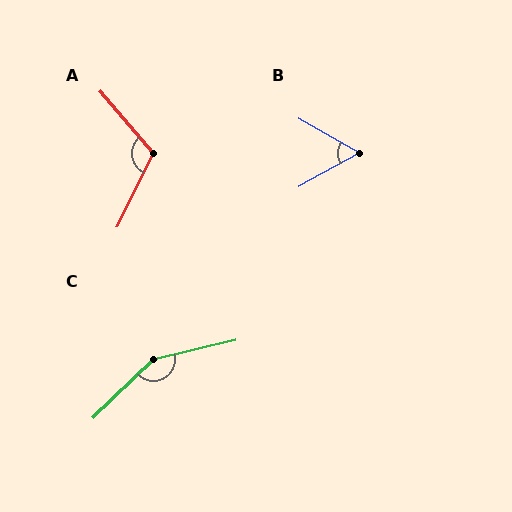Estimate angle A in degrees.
Approximately 113 degrees.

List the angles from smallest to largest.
B (59°), A (113°), C (149°).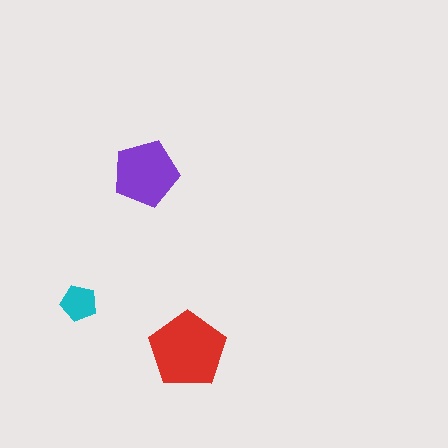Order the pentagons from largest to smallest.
the red one, the purple one, the cyan one.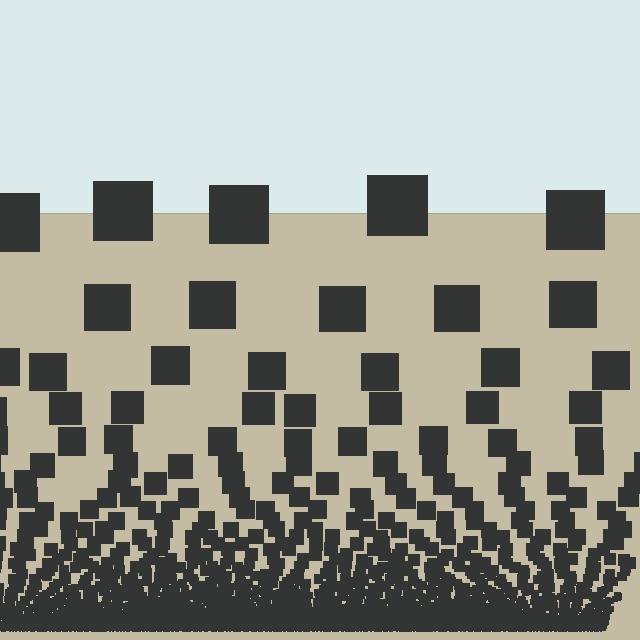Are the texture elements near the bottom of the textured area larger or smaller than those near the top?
Smaller. The gradient is inverted — elements near the bottom are smaller and denser.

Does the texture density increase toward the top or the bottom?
Density increases toward the bottom.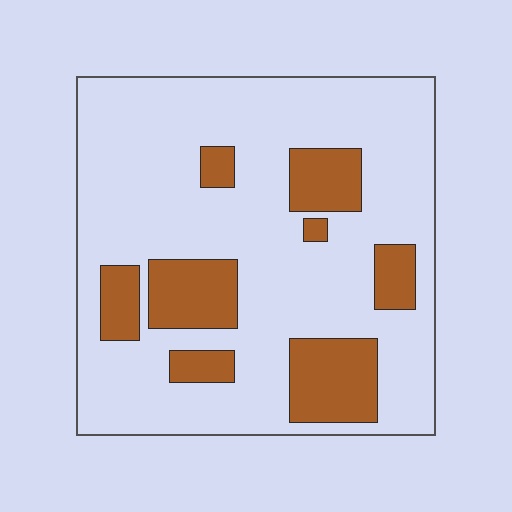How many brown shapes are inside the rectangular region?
8.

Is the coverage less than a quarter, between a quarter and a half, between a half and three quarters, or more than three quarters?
Less than a quarter.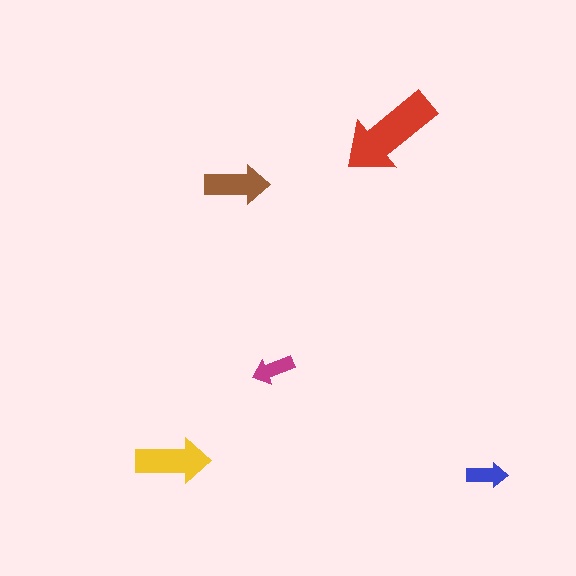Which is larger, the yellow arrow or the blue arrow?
The yellow one.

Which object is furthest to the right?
The blue arrow is rightmost.